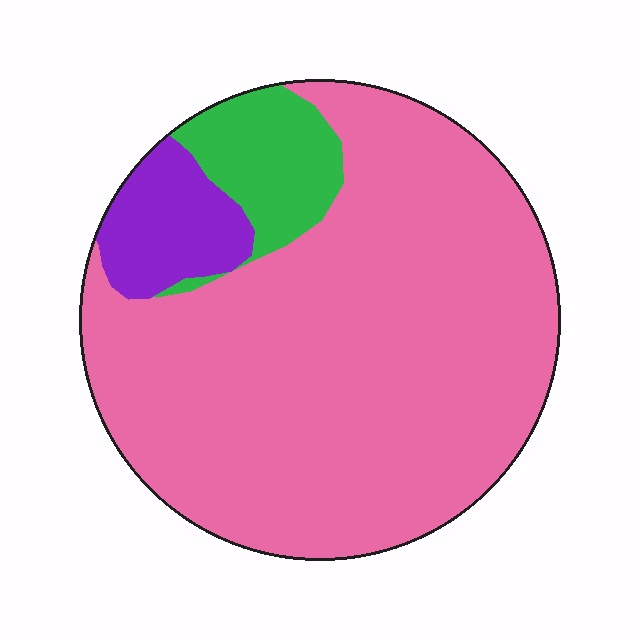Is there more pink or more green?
Pink.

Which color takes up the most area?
Pink, at roughly 80%.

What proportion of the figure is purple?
Purple covers 9% of the figure.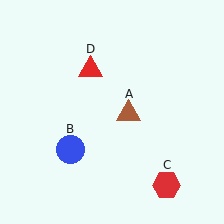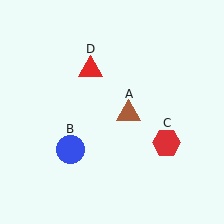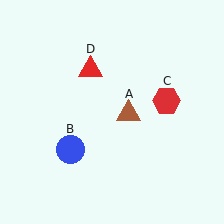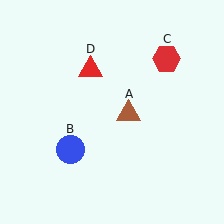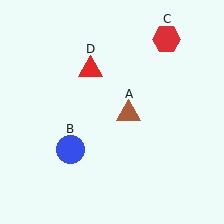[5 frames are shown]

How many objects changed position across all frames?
1 object changed position: red hexagon (object C).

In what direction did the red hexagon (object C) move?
The red hexagon (object C) moved up.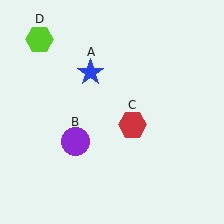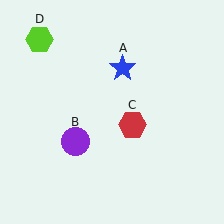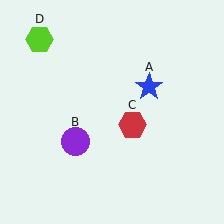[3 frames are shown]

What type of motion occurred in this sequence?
The blue star (object A) rotated clockwise around the center of the scene.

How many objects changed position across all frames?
1 object changed position: blue star (object A).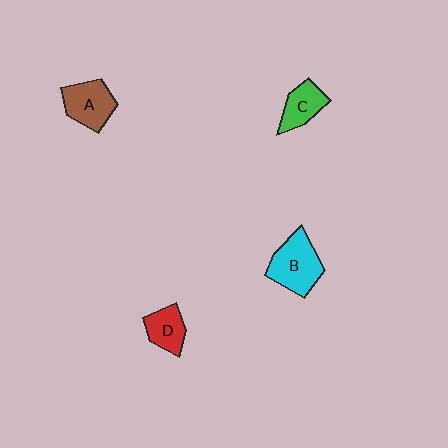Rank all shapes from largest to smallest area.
From largest to smallest: B (cyan), A (brown), C (green), D (red).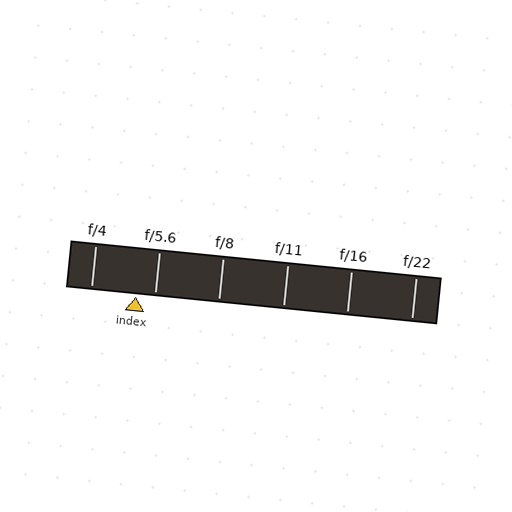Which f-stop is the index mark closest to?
The index mark is closest to f/5.6.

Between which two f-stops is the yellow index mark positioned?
The index mark is between f/4 and f/5.6.